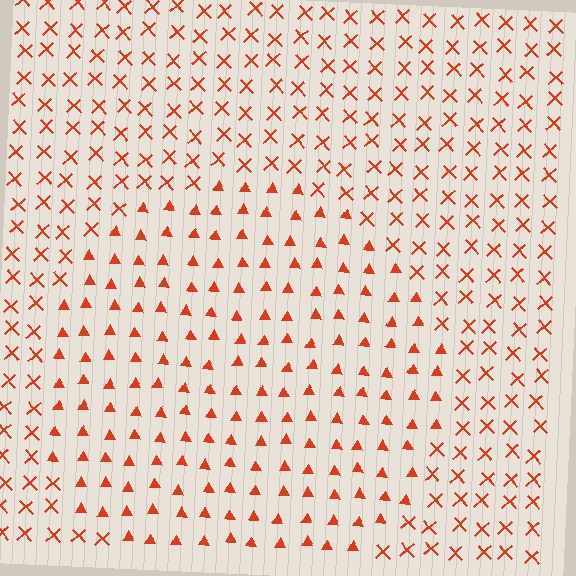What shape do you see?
I see a circle.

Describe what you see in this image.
The image is filled with small red elements arranged in a uniform grid. A circle-shaped region contains triangles, while the surrounding area contains X marks. The boundary is defined purely by the change in element shape.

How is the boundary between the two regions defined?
The boundary is defined by a change in element shape: triangles inside vs. X marks outside. All elements share the same color and spacing.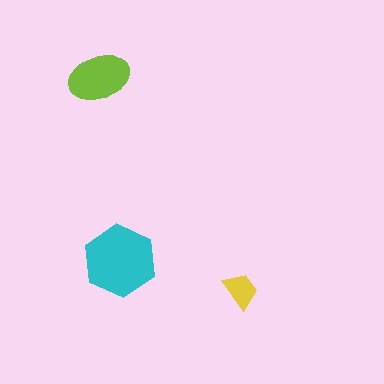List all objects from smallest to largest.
The yellow trapezoid, the lime ellipse, the cyan hexagon.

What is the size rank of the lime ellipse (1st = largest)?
2nd.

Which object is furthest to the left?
The lime ellipse is leftmost.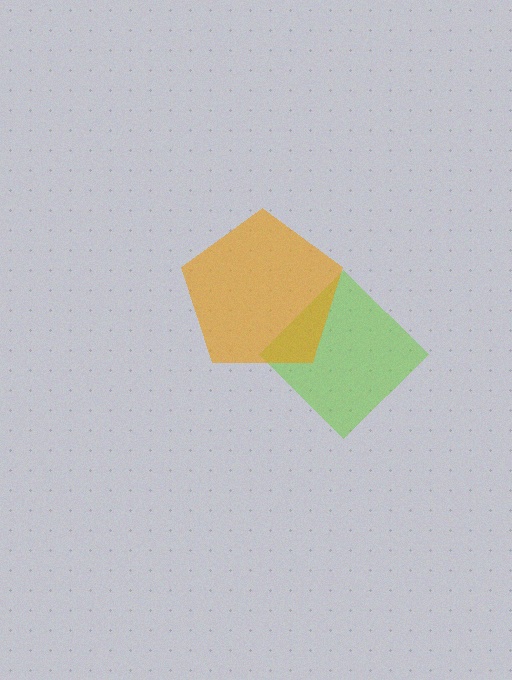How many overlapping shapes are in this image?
There are 2 overlapping shapes in the image.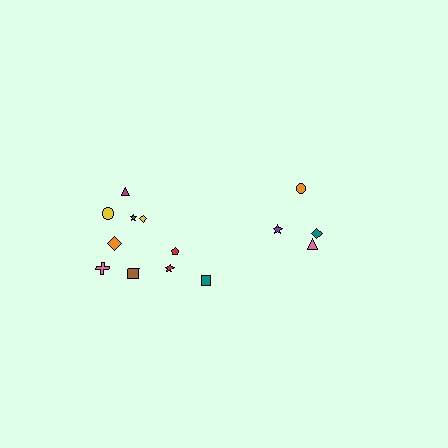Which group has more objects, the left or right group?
The left group.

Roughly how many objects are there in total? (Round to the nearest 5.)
Roughly 15 objects in total.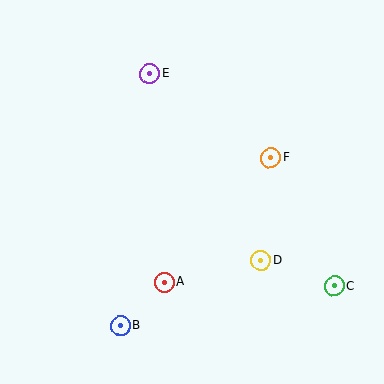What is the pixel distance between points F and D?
The distance between F and D is 103 pixels.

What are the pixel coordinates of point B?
Point B is at (121, 326).